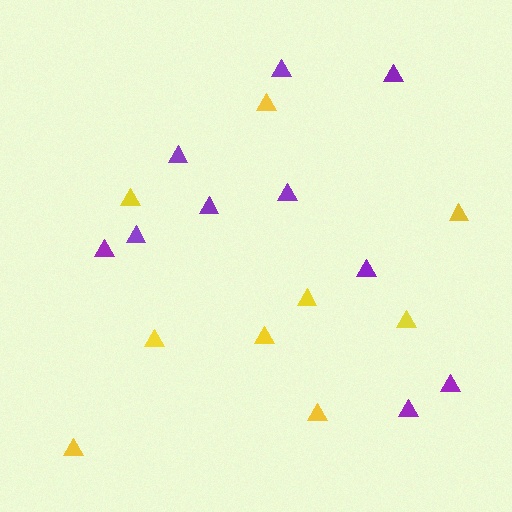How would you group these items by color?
There are 2 groups: one group of purple triangles (10) and one group of yellow triangles (9).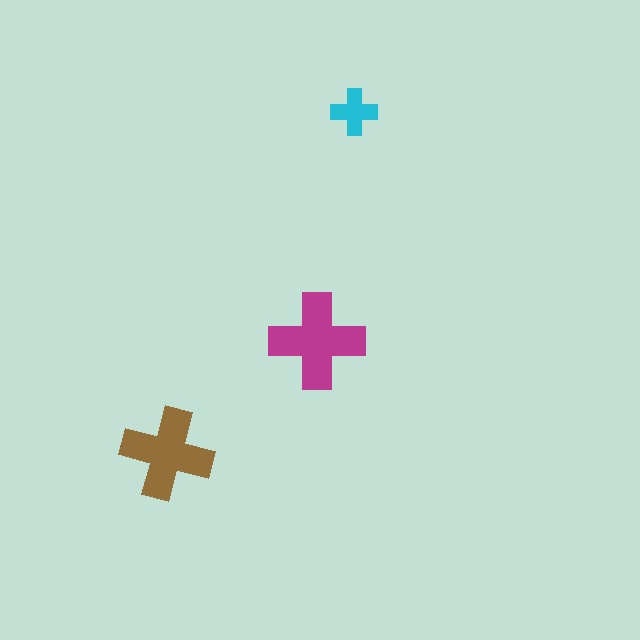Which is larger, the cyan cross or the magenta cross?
The magenta one.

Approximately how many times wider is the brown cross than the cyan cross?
About 2 times wider.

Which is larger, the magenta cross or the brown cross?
The magenta one.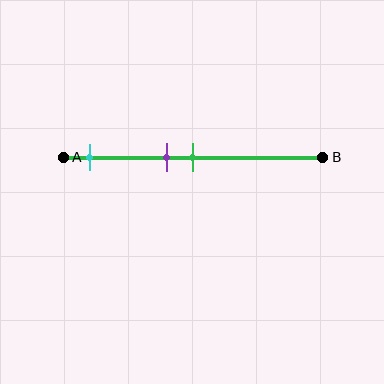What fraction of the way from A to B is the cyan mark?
The cyan mark is approximately 10% (0.1) of the way from A to B.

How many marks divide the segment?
There are 3 marks dividing the segment.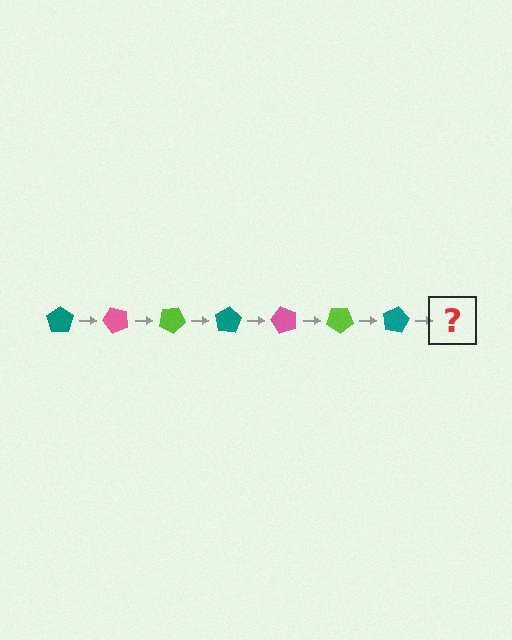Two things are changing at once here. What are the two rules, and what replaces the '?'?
The two rules are that it rotates 50 degrees each step and the color cycles through teal, pink, and lime. The '?' should be a pink pentagon, rotated 350 degrees from the start.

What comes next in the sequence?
The next element should be a pink pentagon, rotated 350 degrees from the start.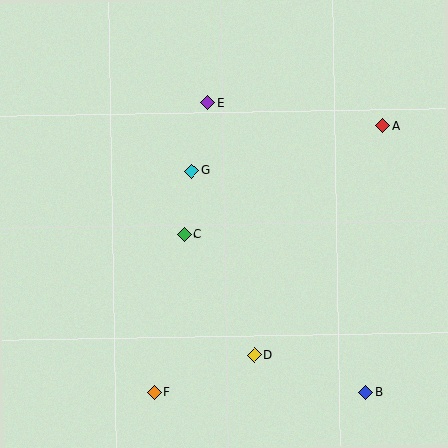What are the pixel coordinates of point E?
Point E is at (208, 103).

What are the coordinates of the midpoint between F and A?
The midpoint between F and A is at (269, 259).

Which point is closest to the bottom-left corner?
Point F is closest to the bottom-left corner.